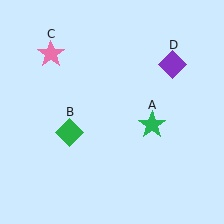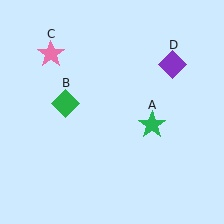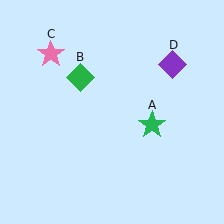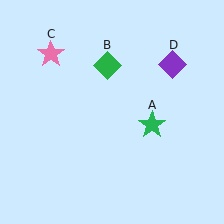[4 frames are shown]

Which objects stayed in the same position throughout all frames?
Green star (object A) and pink star (object C) and purple diamond (object D) remained stationary.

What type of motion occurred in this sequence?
The green diamond (object B) rotated clockwise around the center of the scene.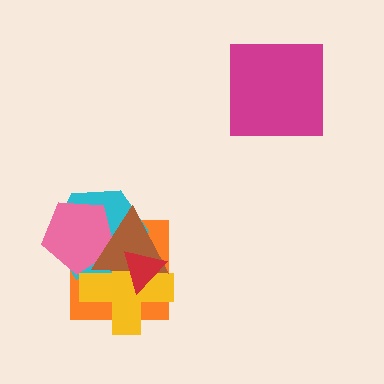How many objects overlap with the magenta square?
0 objects overlap with the magenta square.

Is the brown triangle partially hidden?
Yes, it is partially covered by another shape.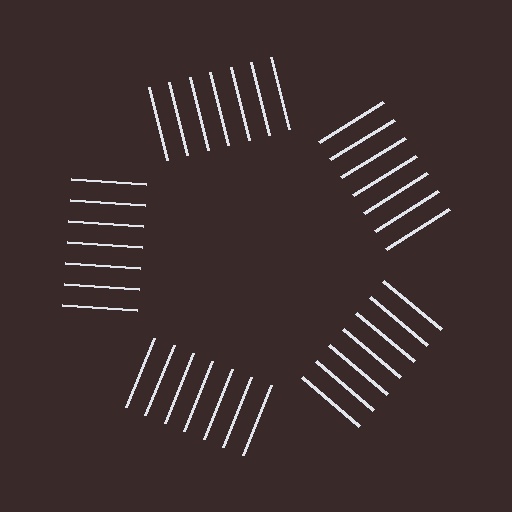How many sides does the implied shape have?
5 sides — the line-ends trace a pentagon.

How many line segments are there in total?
35 — 7 along each of the 5 edges.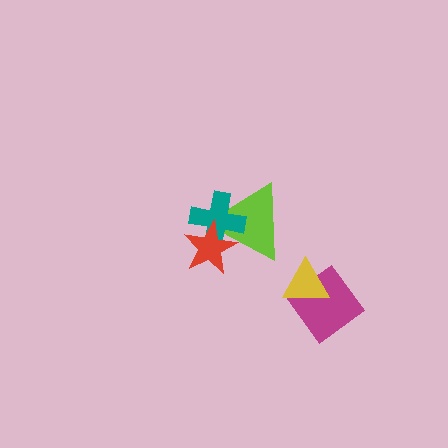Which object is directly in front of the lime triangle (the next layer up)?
The teal cross is directly in front of the lime triangle.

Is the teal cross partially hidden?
Yes, it is partially covered by another shape.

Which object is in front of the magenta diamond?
The yellow triangle is in front of the magenta diamond.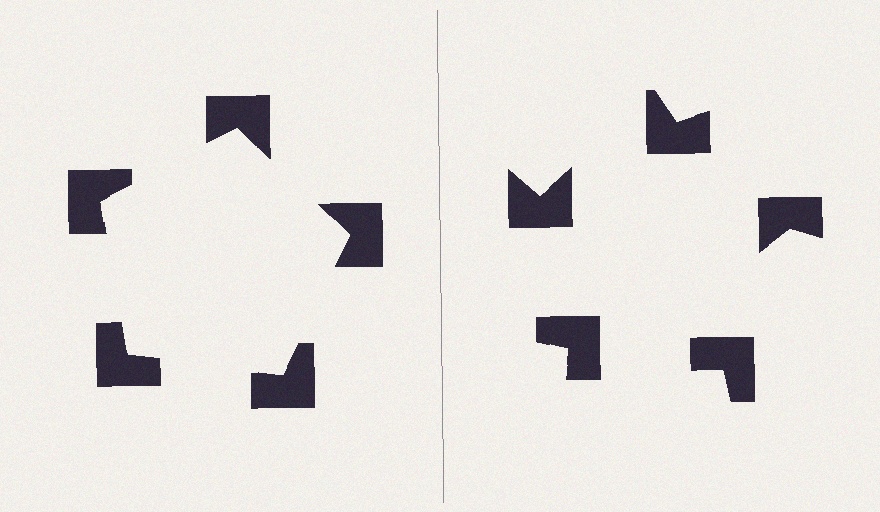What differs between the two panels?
The notched squares are positioned identically on both sides; only the wedge orientations differ. On the left they align to a pentagon; on the right they are misaligned.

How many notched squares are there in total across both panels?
10 — 5 on each side.